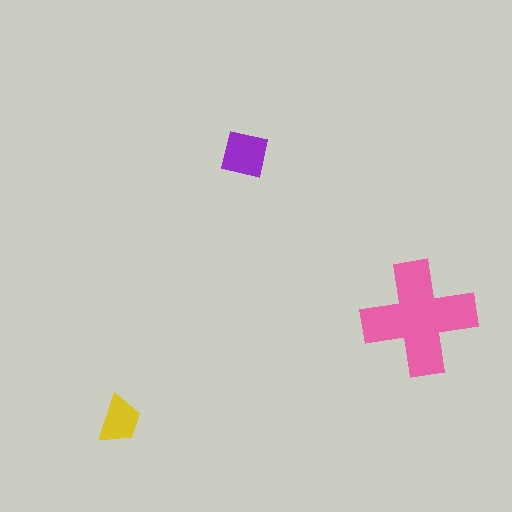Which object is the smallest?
The yellow trapezoid.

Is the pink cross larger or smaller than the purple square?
Larger.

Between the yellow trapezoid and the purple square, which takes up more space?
The purple square.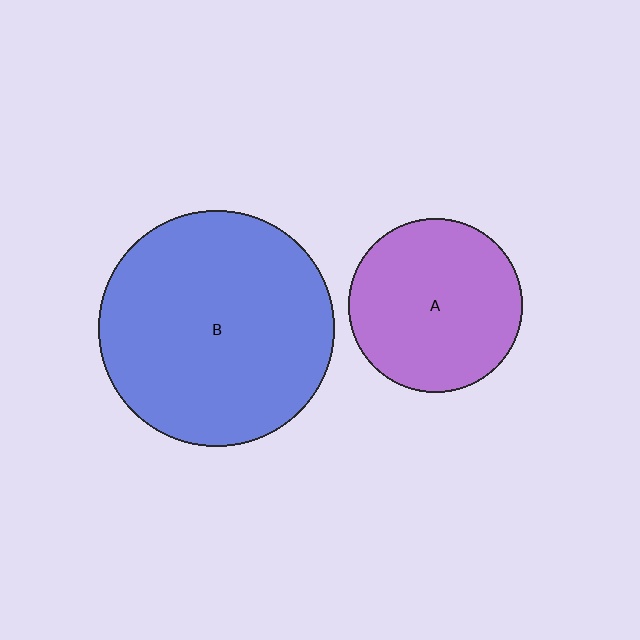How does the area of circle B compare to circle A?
Approximately 1.8 times.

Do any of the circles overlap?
No, none of the circles overlap.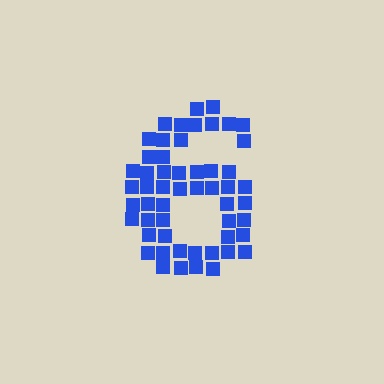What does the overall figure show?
The overall figure shows the digit 6.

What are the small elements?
The small elements are squares.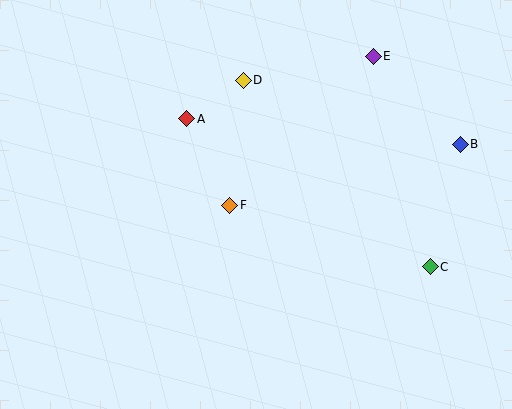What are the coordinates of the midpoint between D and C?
The midpoint between D and C is at (337, 174).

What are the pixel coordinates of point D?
Point D is at (243, 80).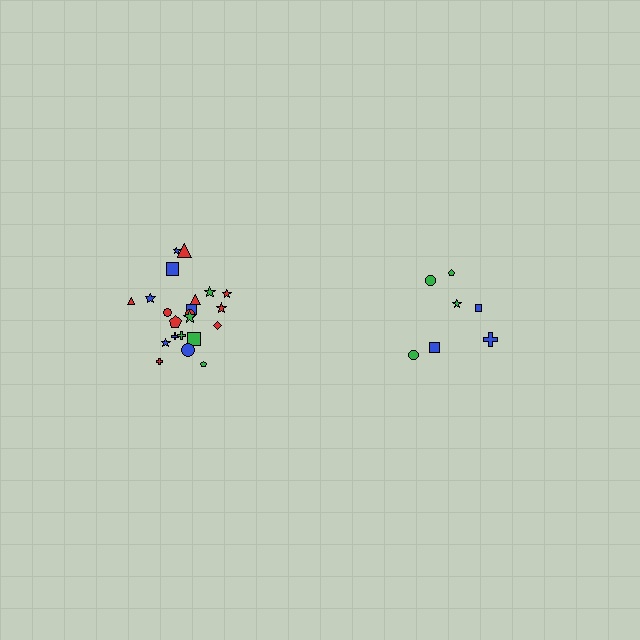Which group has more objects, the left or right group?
The left group.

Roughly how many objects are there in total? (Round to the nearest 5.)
Roughly 30 objects in total.